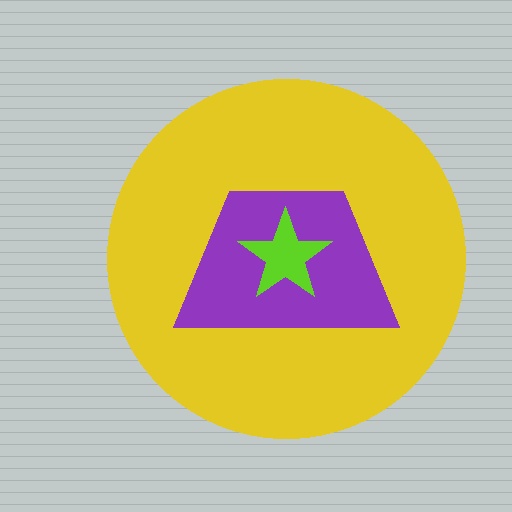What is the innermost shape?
The lime star.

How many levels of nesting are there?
3.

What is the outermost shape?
The yellow circle.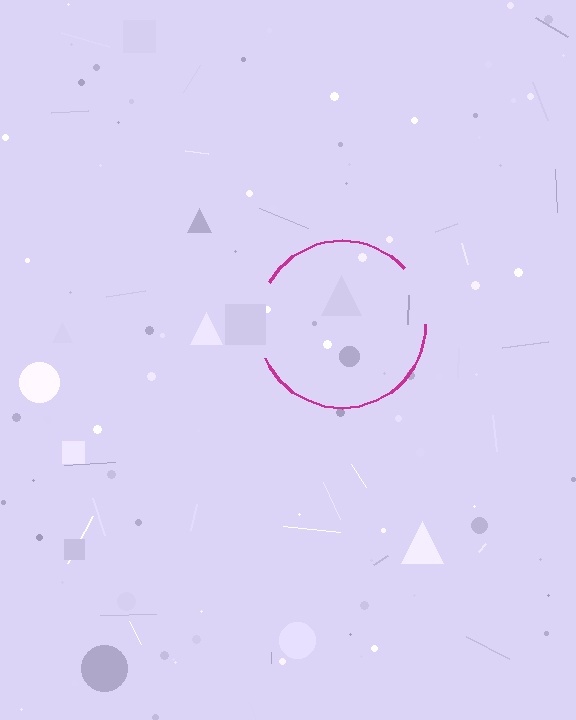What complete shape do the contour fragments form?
The contour fragments form a circle.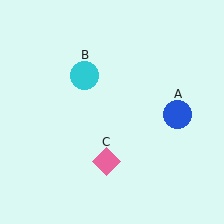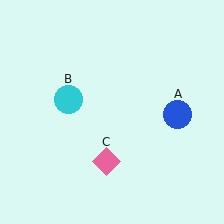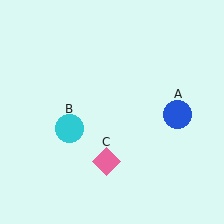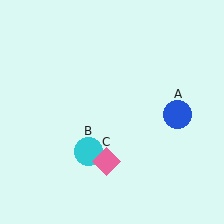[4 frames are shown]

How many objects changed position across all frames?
1 object changed position: cyan circle (object B).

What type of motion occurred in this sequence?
The cyan circle (object B) rotated counterclockwise around the center of the scene.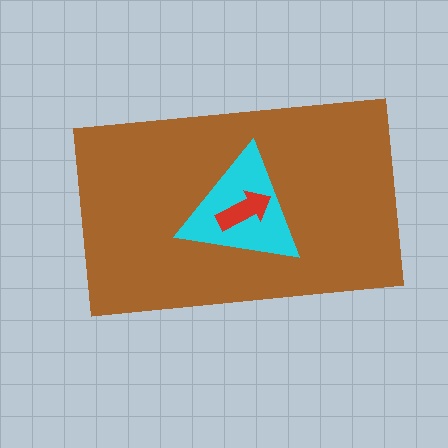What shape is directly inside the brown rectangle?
The cyan triangle.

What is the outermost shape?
The brown rectangle.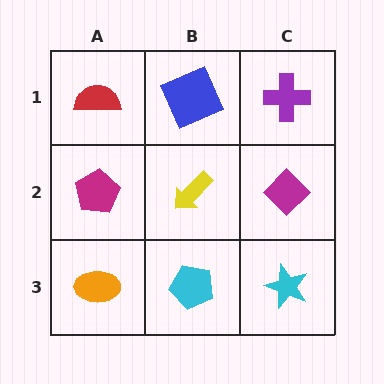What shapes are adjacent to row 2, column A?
A red semicircle (row 1, column A), an orange ellipse (row 3, column A), a yellow arrow (row 2, column B).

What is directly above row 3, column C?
A magenta diamond.